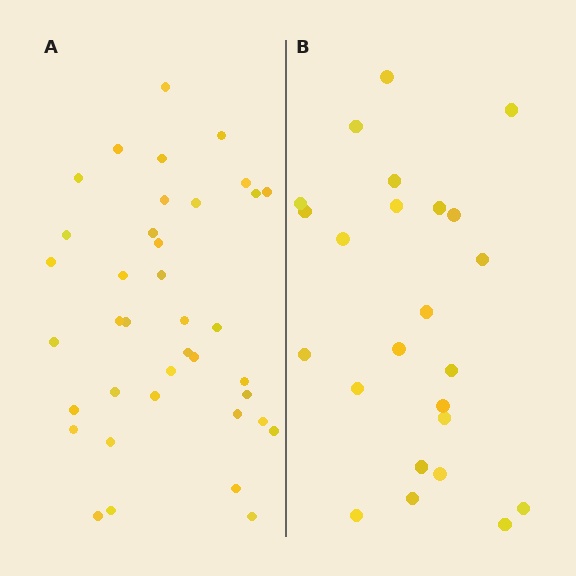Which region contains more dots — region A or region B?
Region A (the left region) has more dots.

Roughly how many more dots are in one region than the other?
Region A has approximately 15 more dots than region B.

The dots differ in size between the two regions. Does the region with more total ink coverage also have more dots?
No. Region B has more total ink coverage because its dots are larger, but region A actually contains more individual dots. Total area can be misleading — the number of items is what matters here.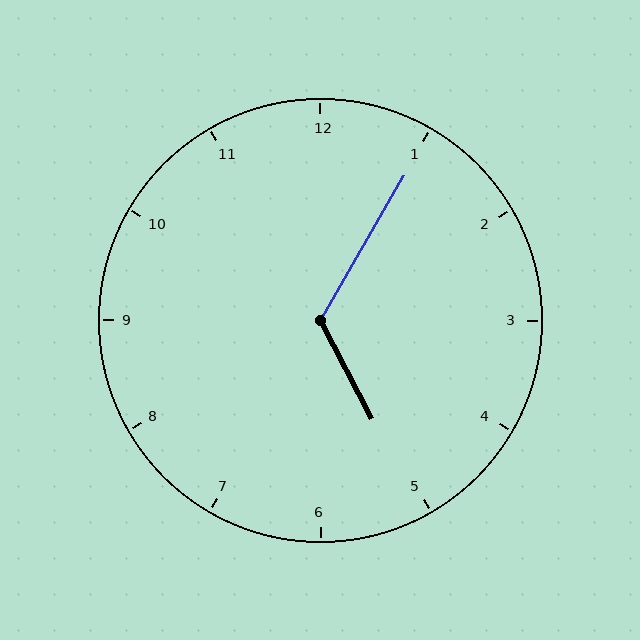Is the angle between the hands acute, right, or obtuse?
It is obtuse.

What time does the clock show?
5:05.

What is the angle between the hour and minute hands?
Approximately 122 degrees.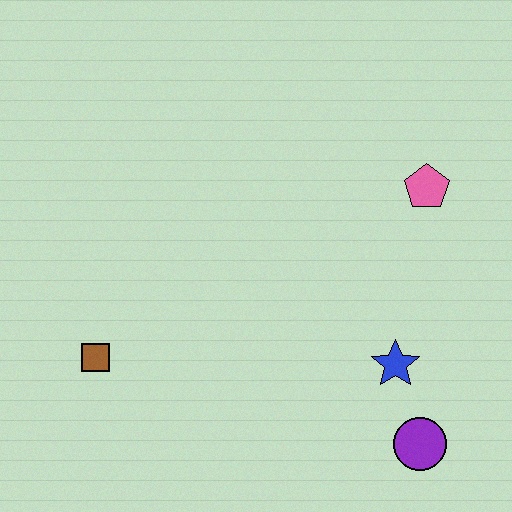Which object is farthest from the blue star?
The brown square is farthest from the blue star.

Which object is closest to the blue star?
The purple circle is closest to the blue star.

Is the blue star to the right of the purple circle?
No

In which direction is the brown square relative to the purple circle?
The brown square is to the left of the purple circle.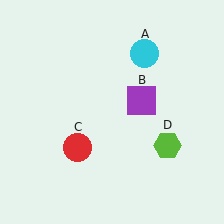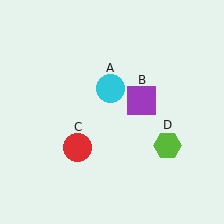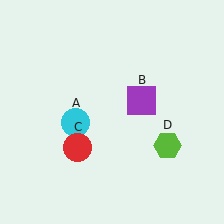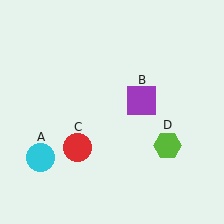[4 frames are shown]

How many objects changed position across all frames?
1 object changed position: cyan circle (object A).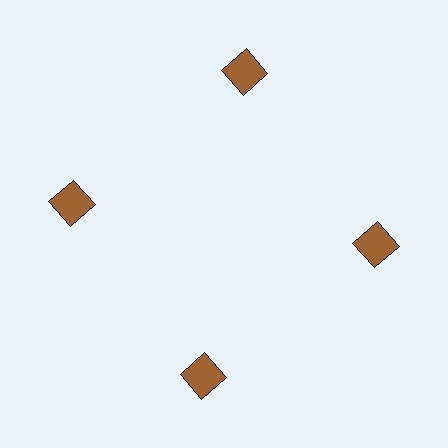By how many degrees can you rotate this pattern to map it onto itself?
The pattern maps onto itself every 90 degrees of rotation.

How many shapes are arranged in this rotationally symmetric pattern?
There are 4 shapes, arranged in 4 groups of 1.